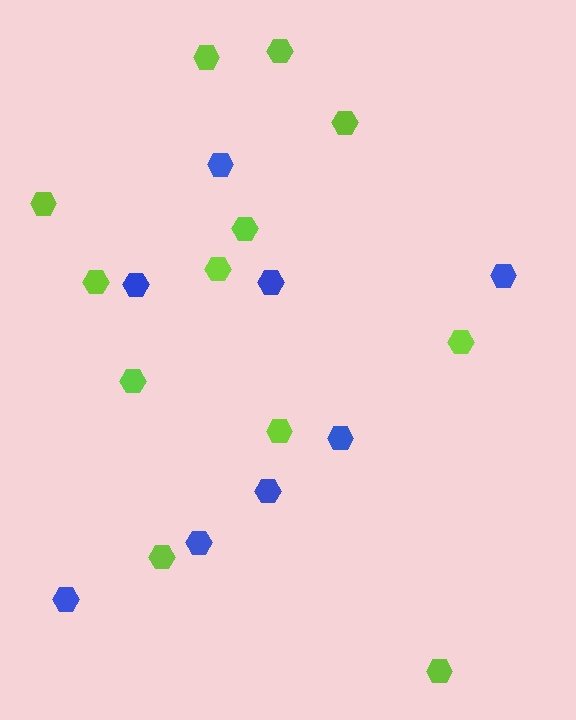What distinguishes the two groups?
There are 2 groups: one group of blue hexagons (8) and one group of lime hexagons (12).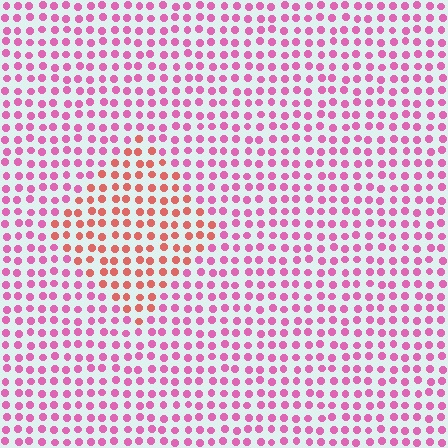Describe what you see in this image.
The image is filled with small pink elements in a uniform arrangement. A diamond-shaped region is visible where the elements are tinted to a slightly different hue, forming a subtle color boundary.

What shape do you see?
I see a diamond.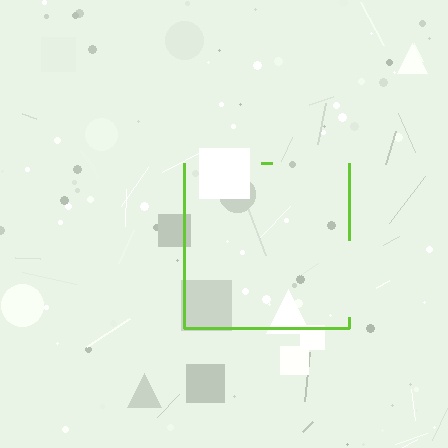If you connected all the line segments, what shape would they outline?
They would outline a square.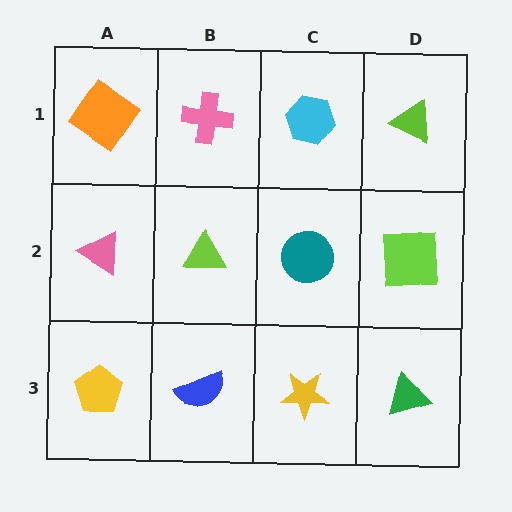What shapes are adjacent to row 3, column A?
A pink triangle (row 2, column A), a blue semicircle (row 3, column B).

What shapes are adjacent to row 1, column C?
A teal circle (row 2, column C), a pink cross (row 1, column B), a lime triangle (row 1, column D).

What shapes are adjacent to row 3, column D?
A lime square (row 2, column D), a yellow star (row 3, column C).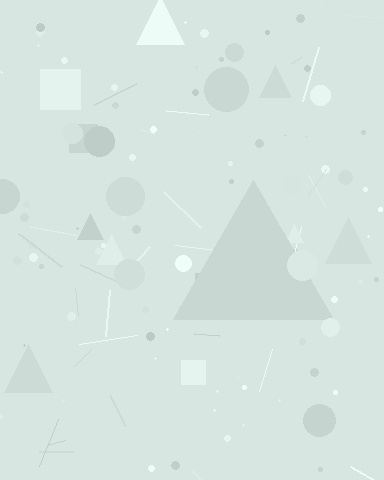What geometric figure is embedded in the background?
A triangle is embedded in the background.